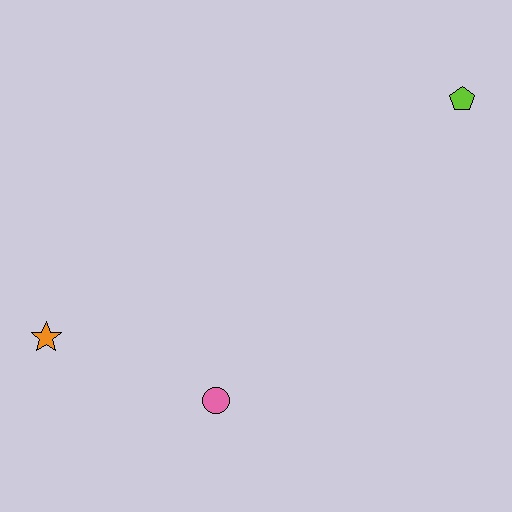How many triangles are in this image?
There are no triangles.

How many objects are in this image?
There are 3 objects.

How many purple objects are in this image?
There are no purple objects.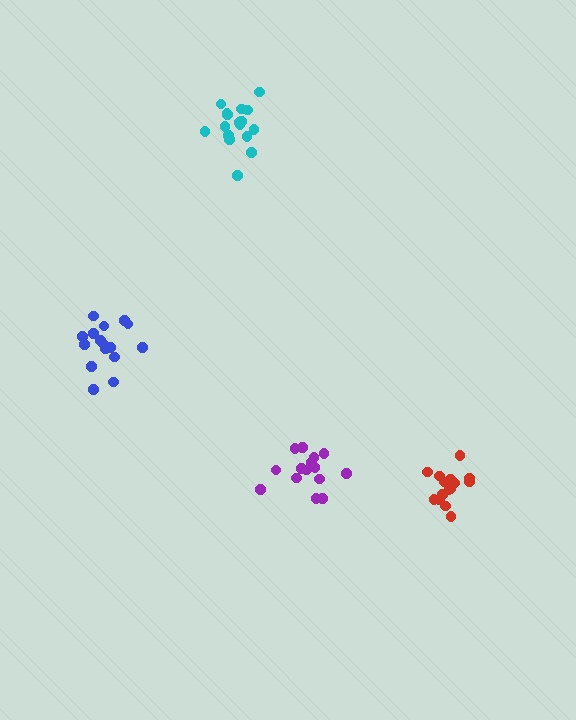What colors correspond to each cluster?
The clusters are colored: cyan, red, blue, purple.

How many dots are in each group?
Group 1: 17 dots, Group 2: 15 dots, Group 3: 16 dots, Group 4: 15 dots (63 total).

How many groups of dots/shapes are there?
There are 4 groups.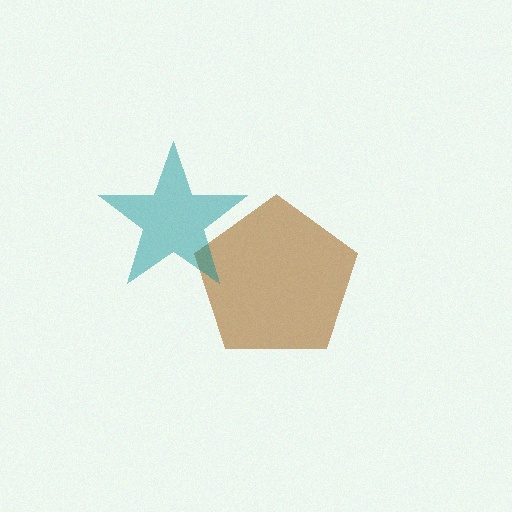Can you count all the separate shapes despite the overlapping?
Yes, there are 2 separate shapes.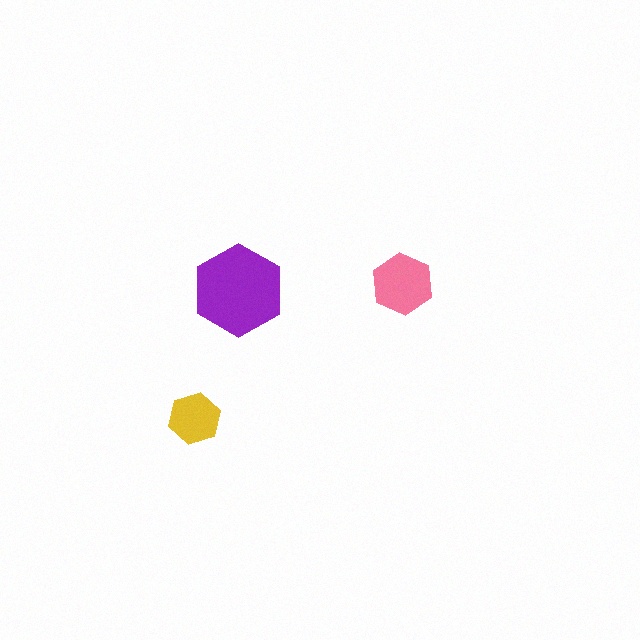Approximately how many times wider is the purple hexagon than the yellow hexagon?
About 2 times wider.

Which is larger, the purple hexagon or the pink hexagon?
The purple one.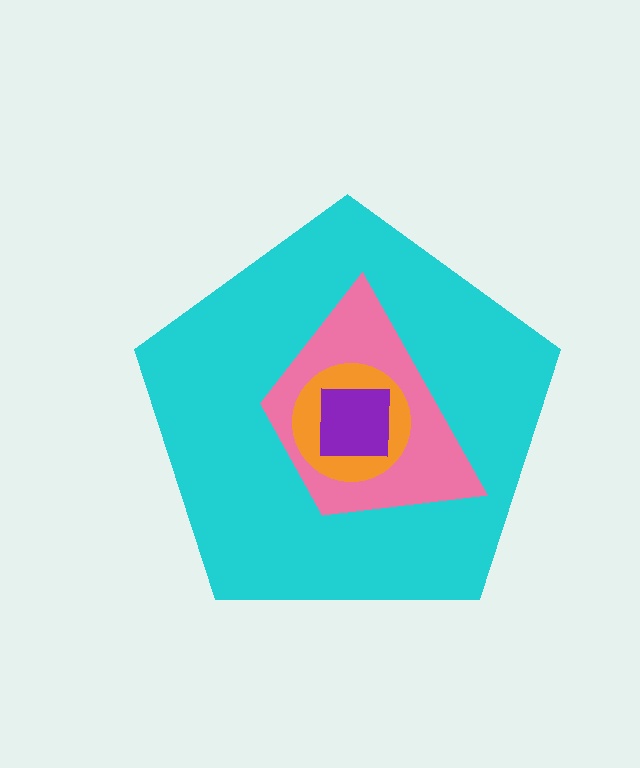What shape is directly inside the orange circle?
The purple square.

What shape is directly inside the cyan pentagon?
The pink trapezoid.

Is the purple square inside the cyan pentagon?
Yes.